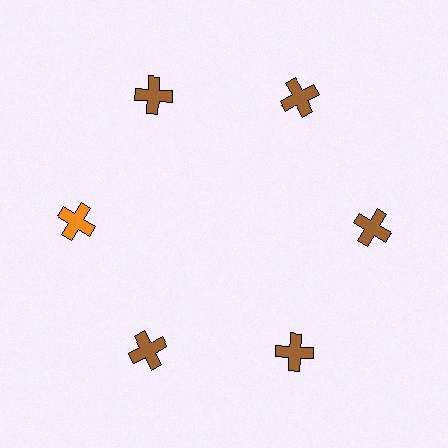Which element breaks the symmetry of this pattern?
The orange cross at roughly the 9 o'clock position breaks the symmetry. All other shapes are brown crosses.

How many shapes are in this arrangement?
There are 6 shapes arranged in a ring pattern.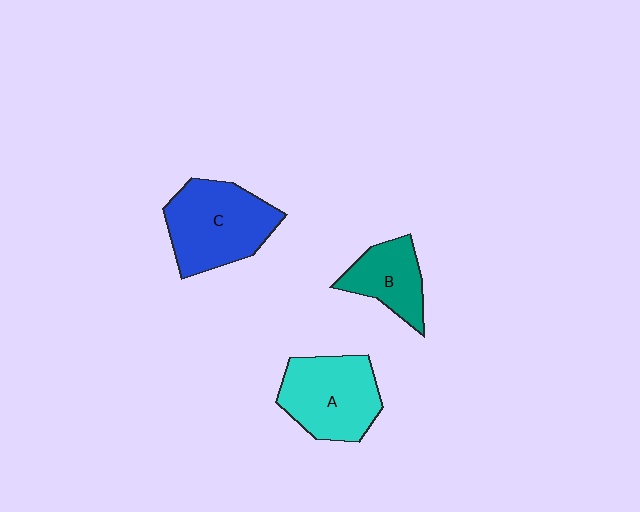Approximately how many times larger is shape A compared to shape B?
Approximately 1.5 times.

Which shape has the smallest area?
Shape B (teal).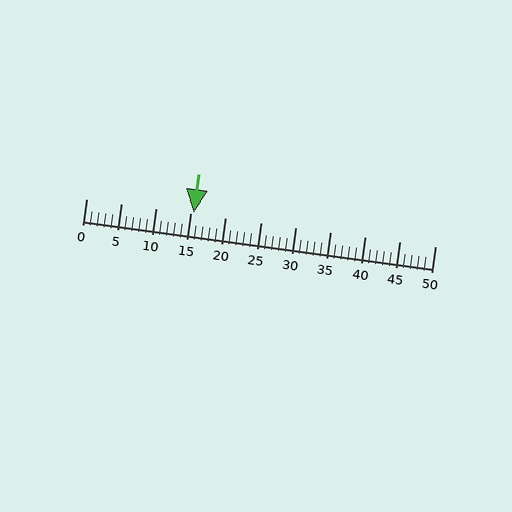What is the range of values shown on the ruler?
The ruler shows values from 0 to 50.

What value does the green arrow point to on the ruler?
The green arrow points to approximately 15.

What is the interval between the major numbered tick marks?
The major tick marks are spaced 5 units apart.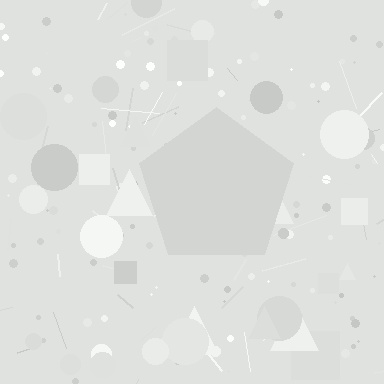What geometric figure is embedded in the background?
A pentagon is embedded in the background.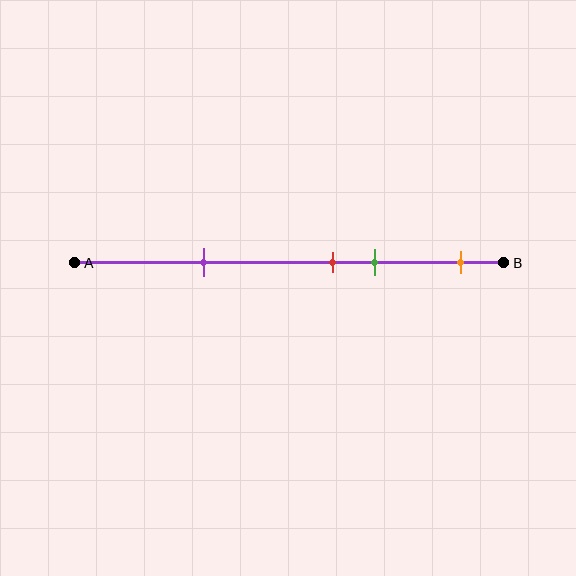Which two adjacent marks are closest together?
The red and green marks are the closest adjacent pair.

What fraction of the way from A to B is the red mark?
The red mark is approximately 60% (0.6) of the way from A to B.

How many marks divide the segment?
There are 4 marks dividing the segment.